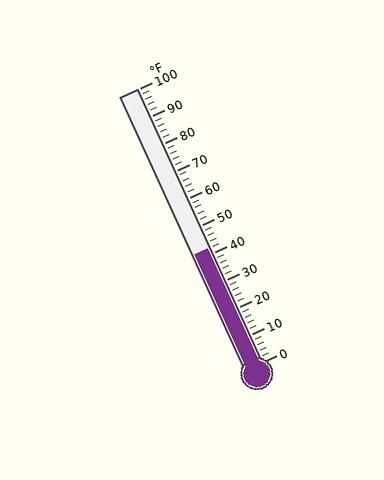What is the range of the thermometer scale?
The thermometer scale ranges from 0°F to 100°F.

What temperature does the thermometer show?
The thermometer shows approximately 42°F.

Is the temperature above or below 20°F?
The temperature is above 20°F.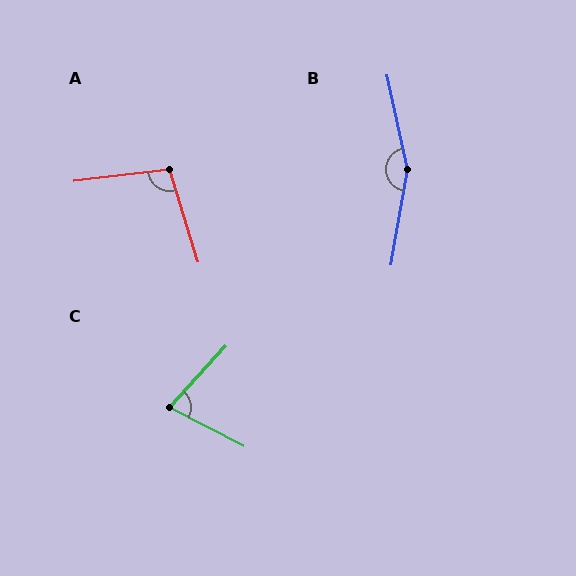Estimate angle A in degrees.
Approximately 100 degrees.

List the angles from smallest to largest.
C (74°), A (100°), B (158°).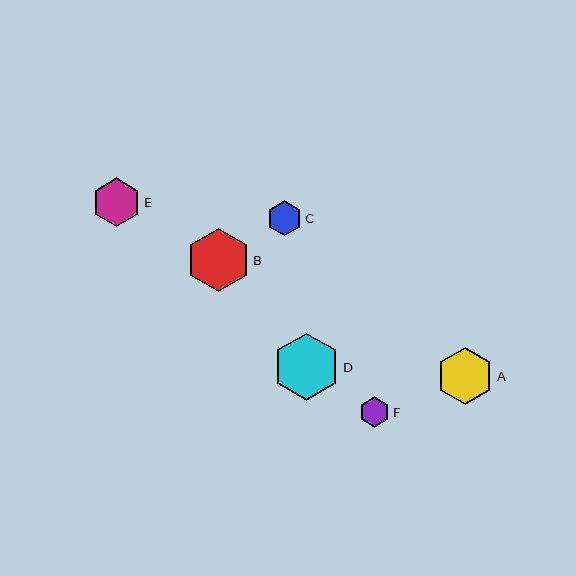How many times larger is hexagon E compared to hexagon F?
Hexagon E is approximately 1.6 times the size of hexagon F.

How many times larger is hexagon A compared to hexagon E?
Hexagon A is approximately 1.2 times the size of hexagon E.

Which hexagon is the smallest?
Hexagon F is the smallest with a size of approximately 31 pixels.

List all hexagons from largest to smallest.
From largest to smallest: D, B, A, E, C, F.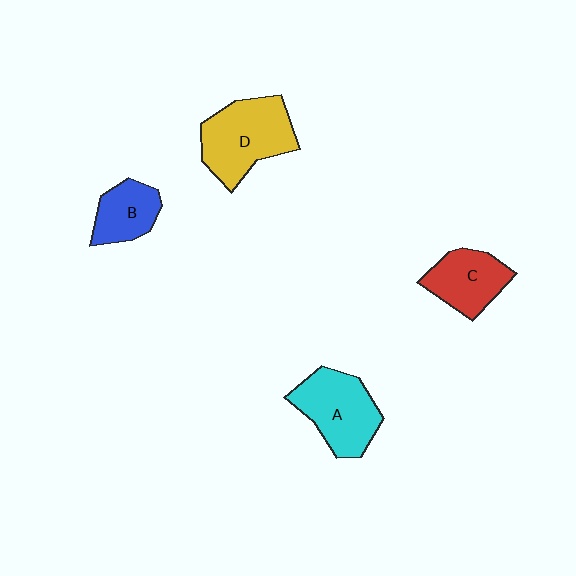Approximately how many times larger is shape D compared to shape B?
Approximately 1.8 times.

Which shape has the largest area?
Shape D (yellow).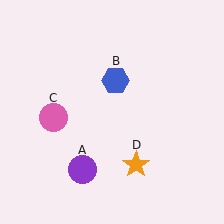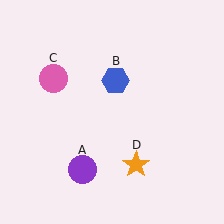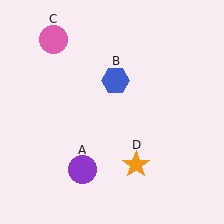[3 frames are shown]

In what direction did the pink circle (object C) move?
The pink circle (object C) moved up.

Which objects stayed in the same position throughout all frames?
Purple circle (object A) and blue hexagon (object B) and orange star (object D) remained stationary.